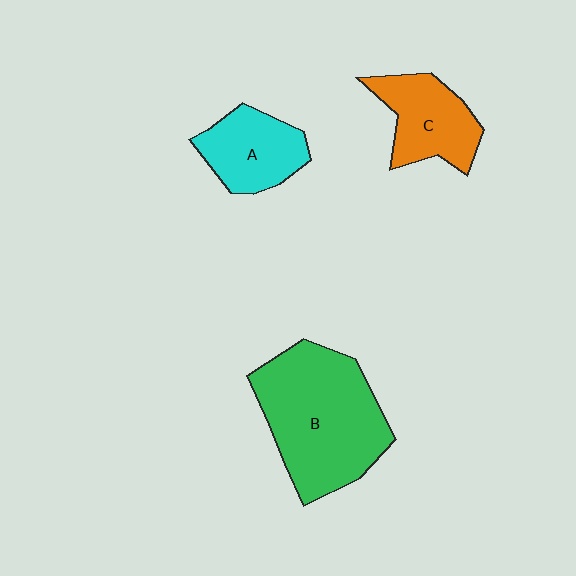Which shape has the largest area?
Shape B (green).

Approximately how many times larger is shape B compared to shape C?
Approximately 2.0 times.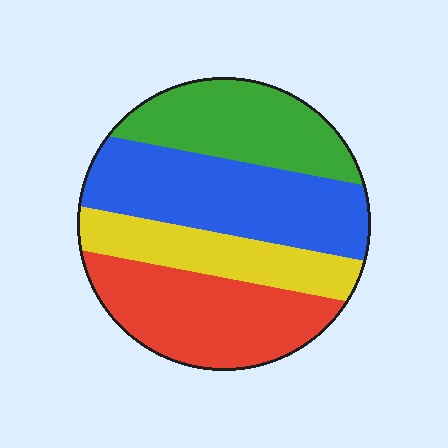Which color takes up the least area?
Yellow, at roughly 20%.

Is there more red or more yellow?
Red.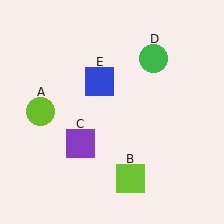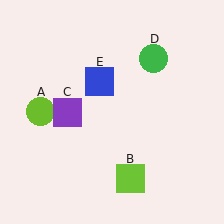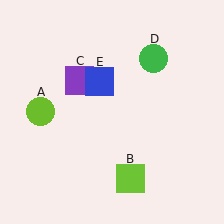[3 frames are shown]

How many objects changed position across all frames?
1 object changed position: purple square (object C).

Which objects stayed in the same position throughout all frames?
Lime circle (object A) and lime square (object B) and green circle (object D) and blue square (object E) remained stationary.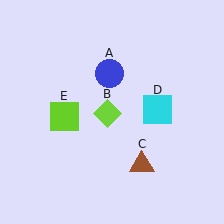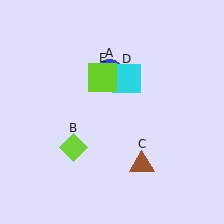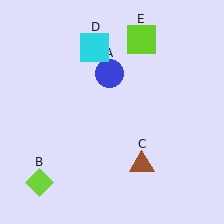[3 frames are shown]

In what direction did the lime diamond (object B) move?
The lime diamond (object B) moved down and to the left.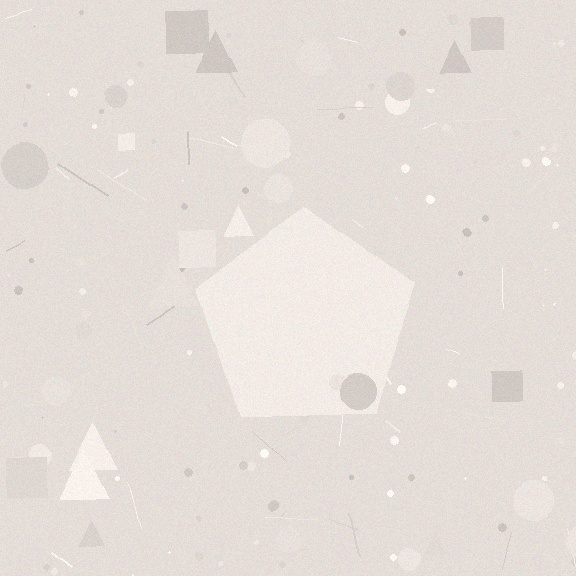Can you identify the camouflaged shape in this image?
The camouflaged shape is a pentagon.